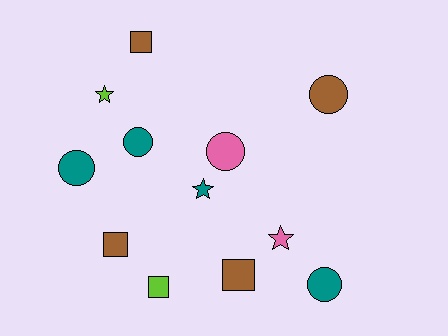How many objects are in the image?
There are 12 objects.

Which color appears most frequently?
Teal, with 4 objects.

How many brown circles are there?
There is 1 brown circle.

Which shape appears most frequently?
Circle, with 5 objects.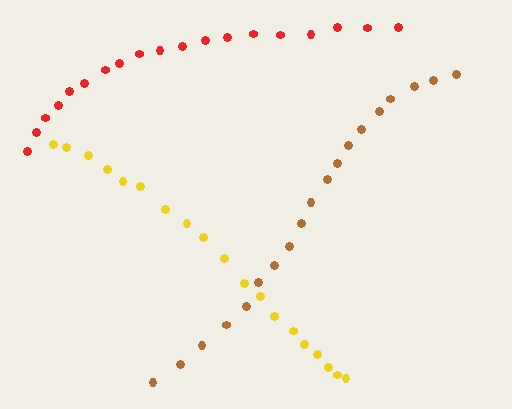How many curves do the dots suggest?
There are 3 distinct paths.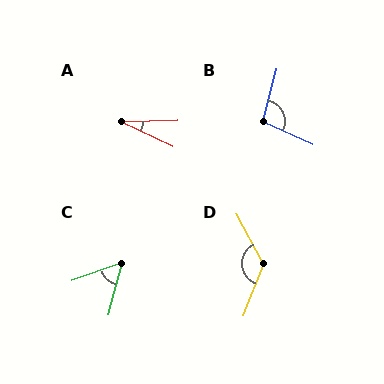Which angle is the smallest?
A, at approximately 27 degrees.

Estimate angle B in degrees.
Approximately 100 degrees.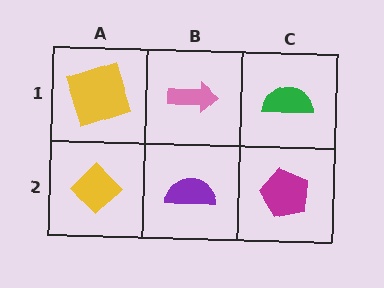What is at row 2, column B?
A purple semicircle.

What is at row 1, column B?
A pink arrow.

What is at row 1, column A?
A yellow square.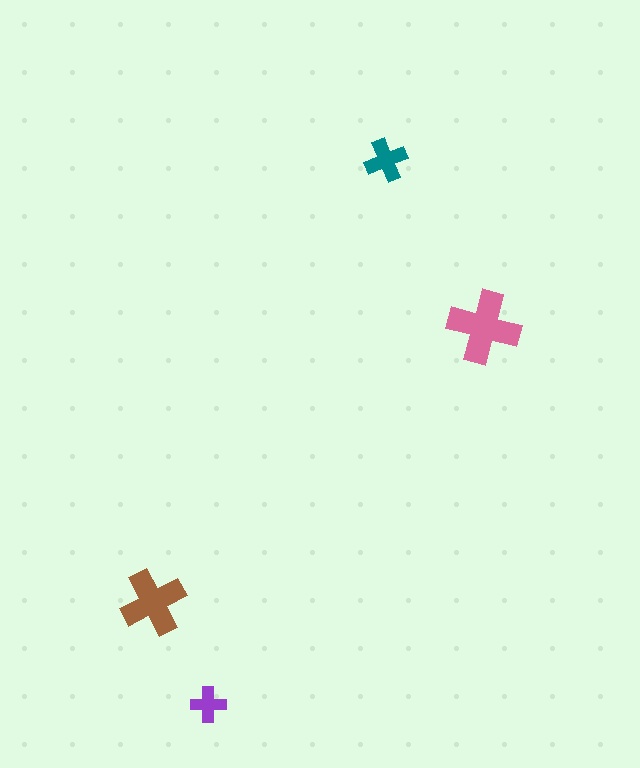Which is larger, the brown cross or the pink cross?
The pink one.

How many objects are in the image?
There are 4 objects in the image.